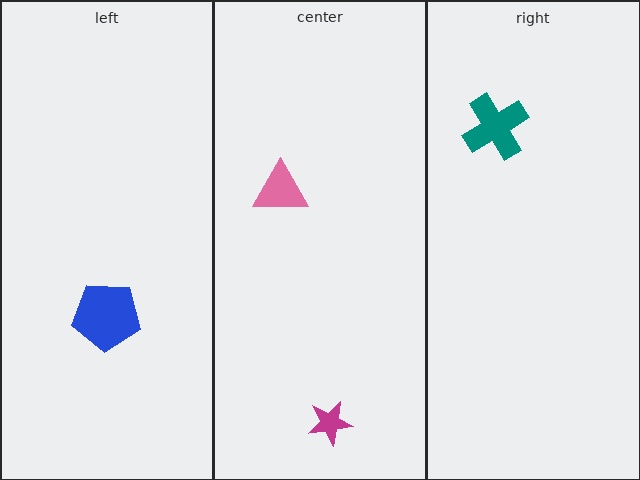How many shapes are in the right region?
1.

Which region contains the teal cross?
The right region.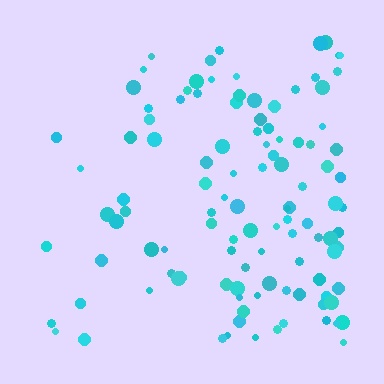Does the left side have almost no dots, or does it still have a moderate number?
Still a moderate number, just noticeably fewer than the right.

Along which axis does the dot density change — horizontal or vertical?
Horizontal.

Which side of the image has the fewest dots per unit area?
The left.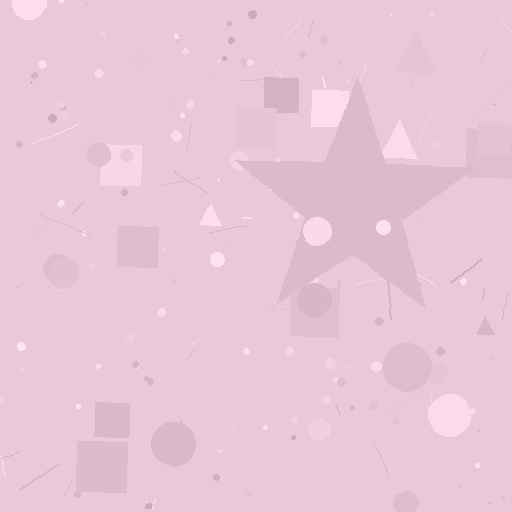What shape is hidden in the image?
A star is hidden in the image.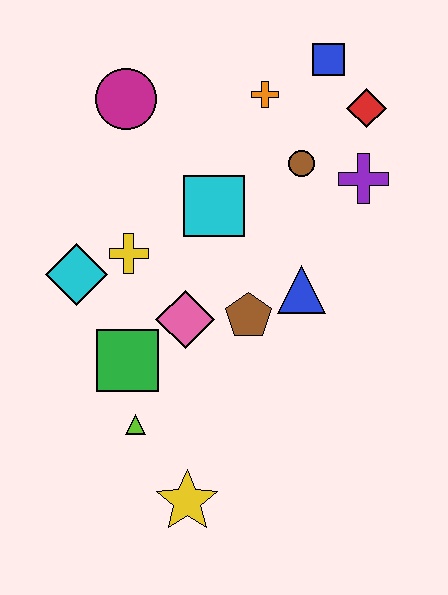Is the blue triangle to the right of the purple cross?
No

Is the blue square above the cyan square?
Yes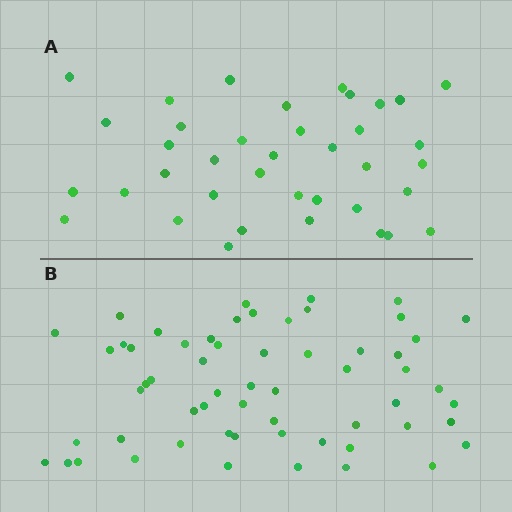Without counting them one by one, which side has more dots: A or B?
Region B (the bottom region) has more dots.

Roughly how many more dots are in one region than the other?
Region B has approximately 20 more dots than region A.